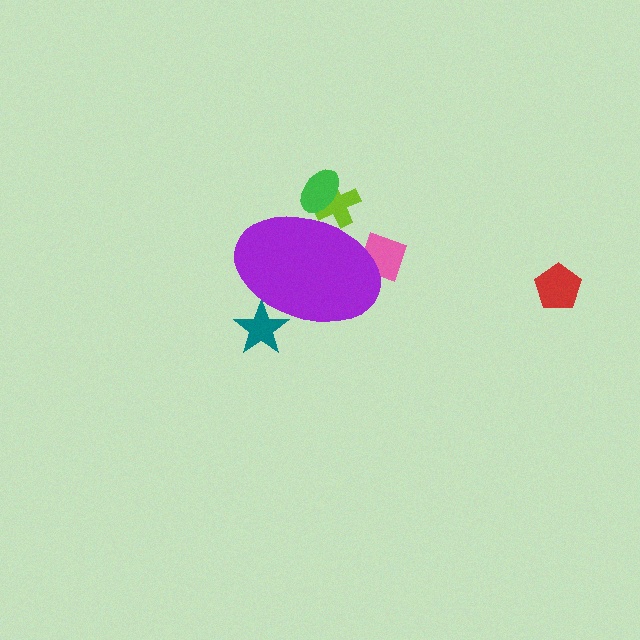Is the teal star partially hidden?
Yes, the teal star is partially hidden behind the purple ellipse.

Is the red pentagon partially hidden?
No, the red pentagon is fully visible.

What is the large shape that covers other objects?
A purple ellipse.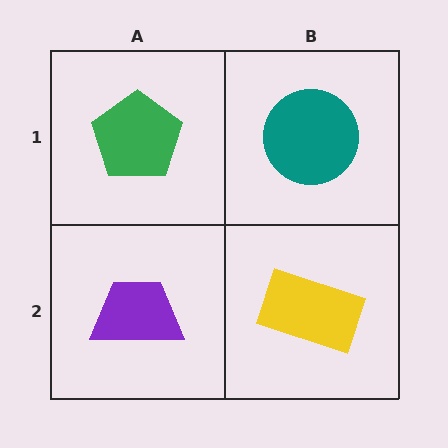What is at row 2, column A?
A purple trapezoid.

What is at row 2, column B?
A yellow rectangle.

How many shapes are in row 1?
2 shapes.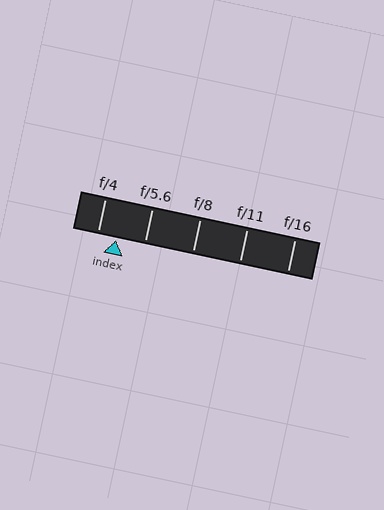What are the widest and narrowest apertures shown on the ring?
The widest aperture shown is f/4 and the narrowest is f/16.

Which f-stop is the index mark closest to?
The index mark is closest to f/4.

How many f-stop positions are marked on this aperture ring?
There are 5 f-stop positions marked.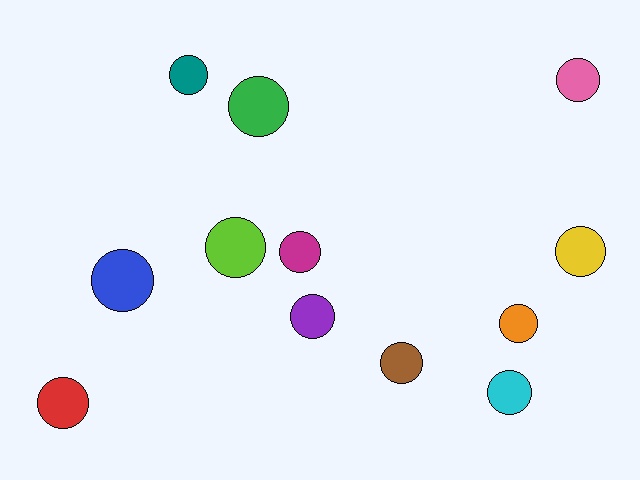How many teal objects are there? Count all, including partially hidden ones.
There is 1 teal object.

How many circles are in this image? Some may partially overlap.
There are 12 circles.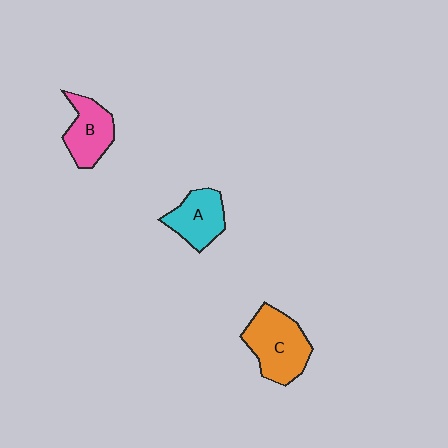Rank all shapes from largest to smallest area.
From largest to smallest: C (orange), B (pink), A (cyan).